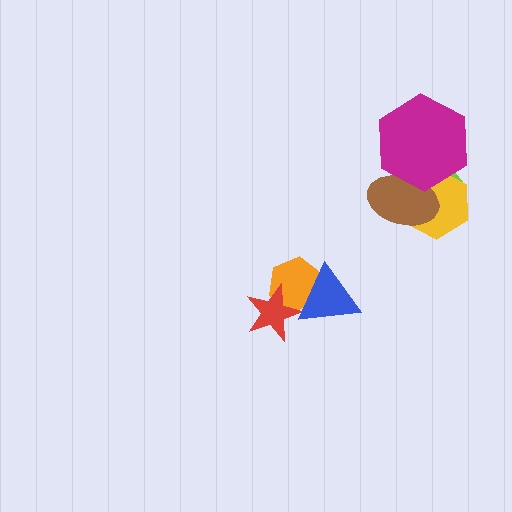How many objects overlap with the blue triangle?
2 objects overlap with the blue triangle.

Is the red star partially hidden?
Yes, it is partially covered by another shape.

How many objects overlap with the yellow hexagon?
3 objects overlap with the yellow hexagon.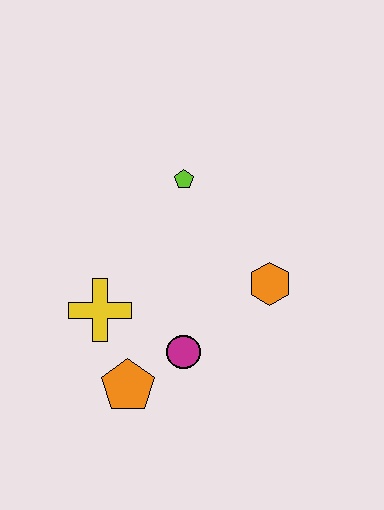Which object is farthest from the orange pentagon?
The lime pentagon is farthest from the orange pentagon.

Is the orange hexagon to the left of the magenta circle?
No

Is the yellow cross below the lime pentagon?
Yes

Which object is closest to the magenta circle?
The orange pentagon is closest to the magenta circle.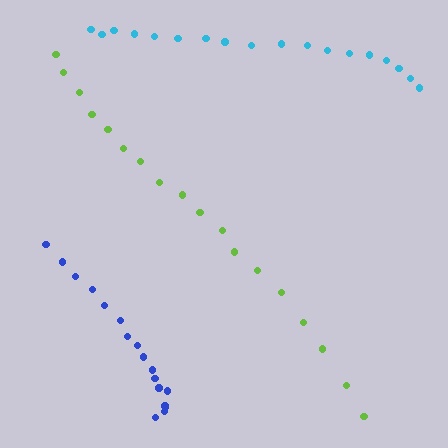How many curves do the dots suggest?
There are 3 distinct paths.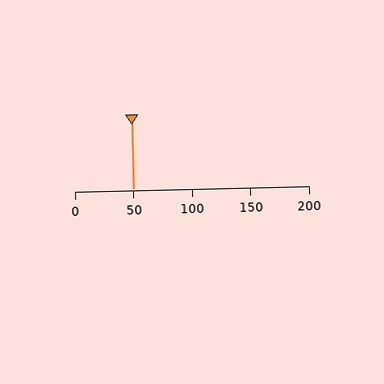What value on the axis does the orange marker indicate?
The marker indicates approximately 50.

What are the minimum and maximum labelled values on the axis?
The axis runs from 0 to 200.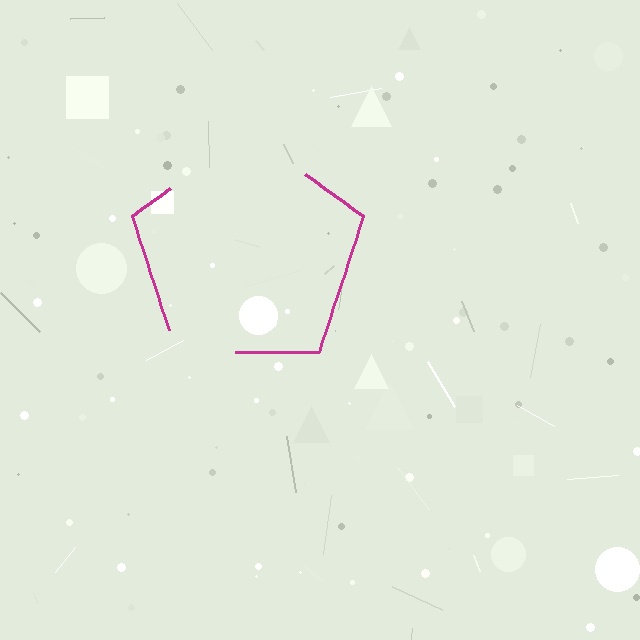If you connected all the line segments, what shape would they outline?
They would outline a pentagon.